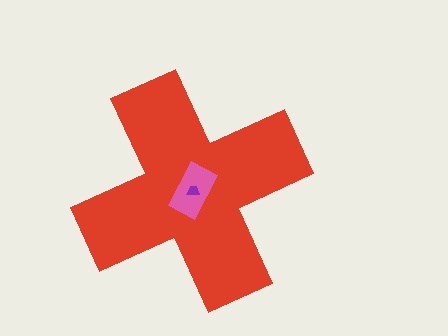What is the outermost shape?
The red cross.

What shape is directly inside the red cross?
The pink rectangle.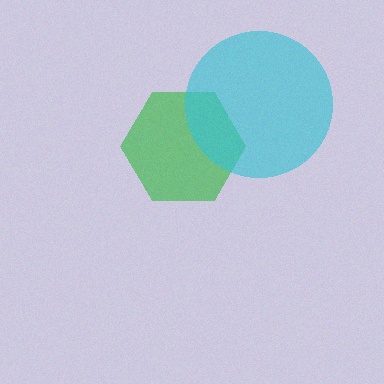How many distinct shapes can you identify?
There are 2 distinct shapes: a green hexagon, a cyan circle.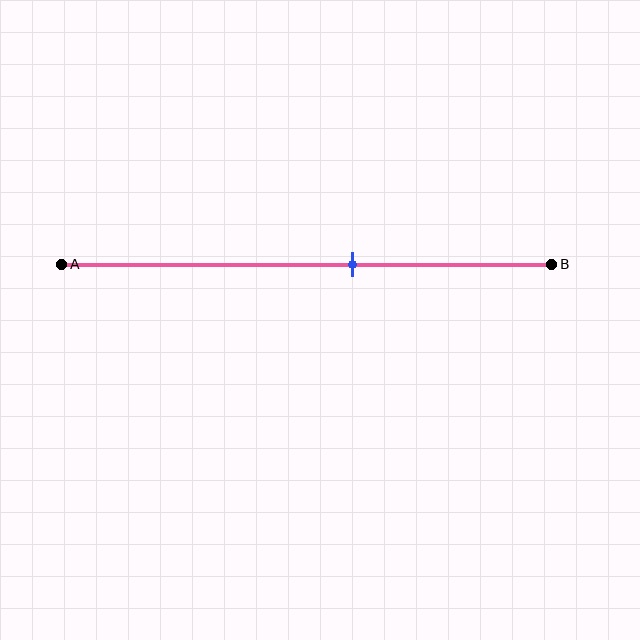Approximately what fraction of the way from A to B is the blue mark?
The blue mark is approximately 60% of the way from A to B.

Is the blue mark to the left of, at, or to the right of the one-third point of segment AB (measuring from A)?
The blue mark is to the right of the one-third point of segment AB.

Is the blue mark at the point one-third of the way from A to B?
No, the mark is at about 60% from A, not at the 33% one-third point.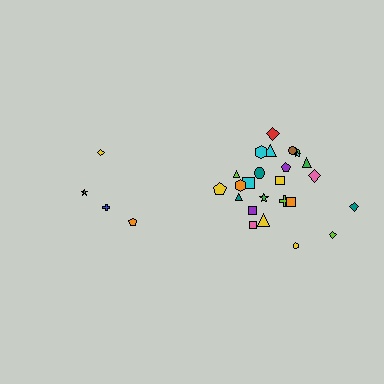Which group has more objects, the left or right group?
The right group.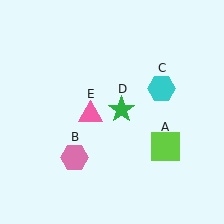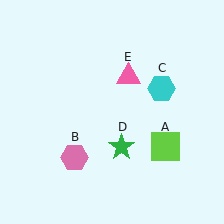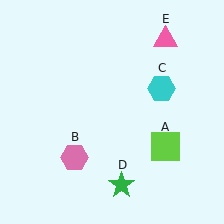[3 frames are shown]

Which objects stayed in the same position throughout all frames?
Lime square (object A) and pink hexagon (object B) and cyan hexagon (object C) remained stationary.